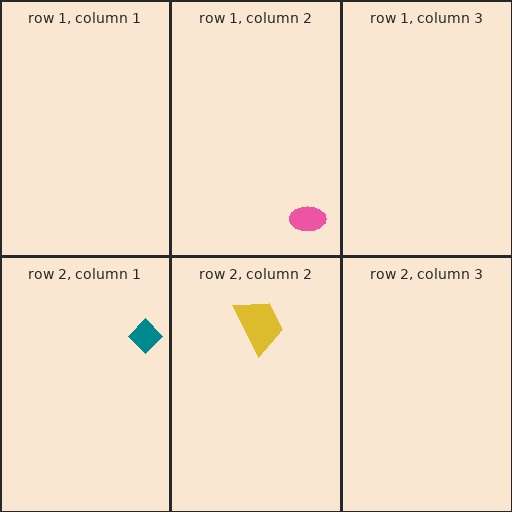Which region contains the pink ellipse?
The row 1, column 2 region.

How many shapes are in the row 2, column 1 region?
1.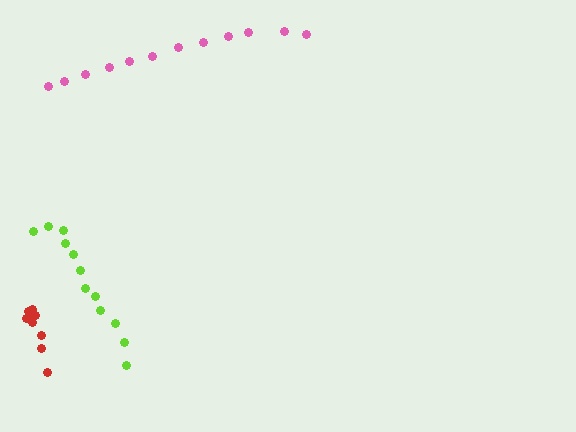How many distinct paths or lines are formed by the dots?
There are 3 distinct paths.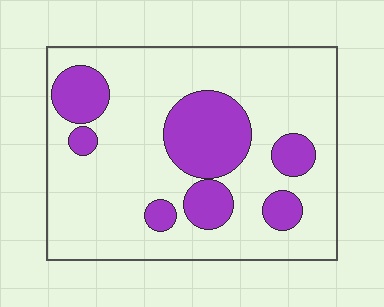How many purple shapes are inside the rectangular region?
7.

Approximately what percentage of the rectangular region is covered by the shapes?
Approximately 25%.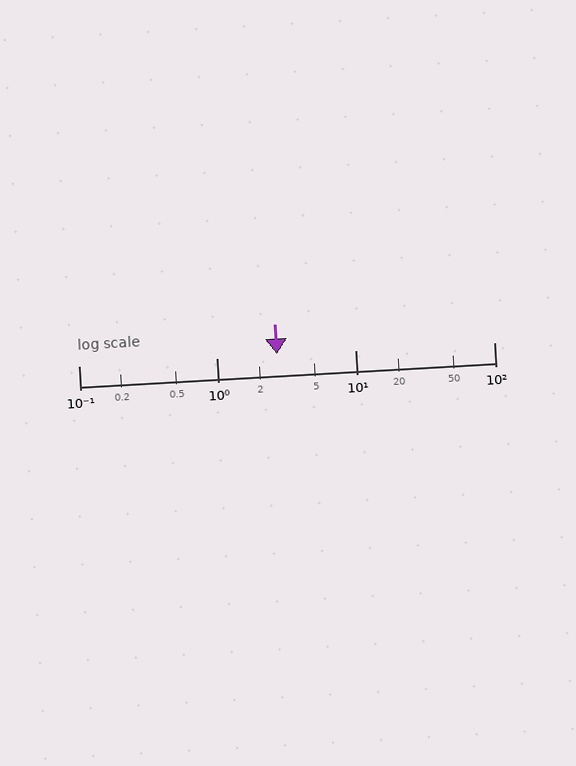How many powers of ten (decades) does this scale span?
The scale spans 3 decades, from 0.1 to 100.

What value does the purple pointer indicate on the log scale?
The pointer indicates approximately 2.7.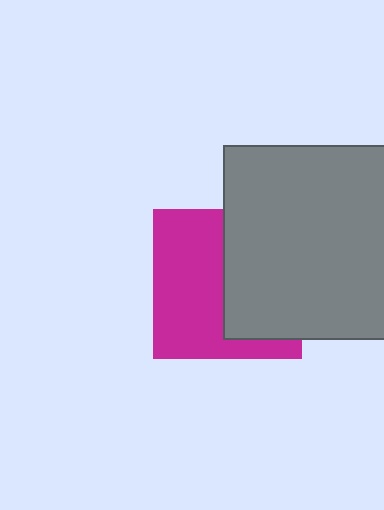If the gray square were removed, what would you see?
You would see the complete magenta square.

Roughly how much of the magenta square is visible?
About half of it is visible (roughly 54%).